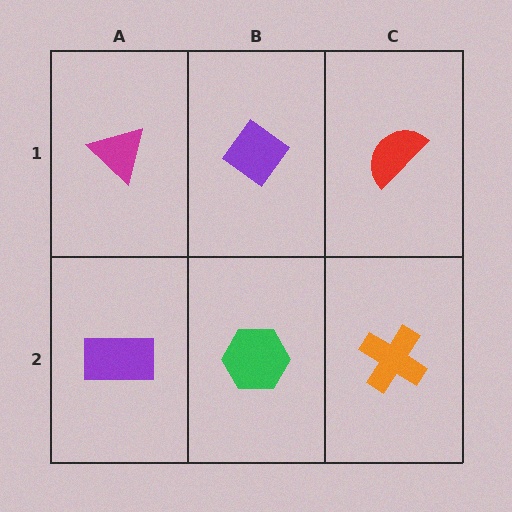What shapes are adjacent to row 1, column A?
A purple rectangle (row 2, column A), a purple diamond (row 1, column B).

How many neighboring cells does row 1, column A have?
2.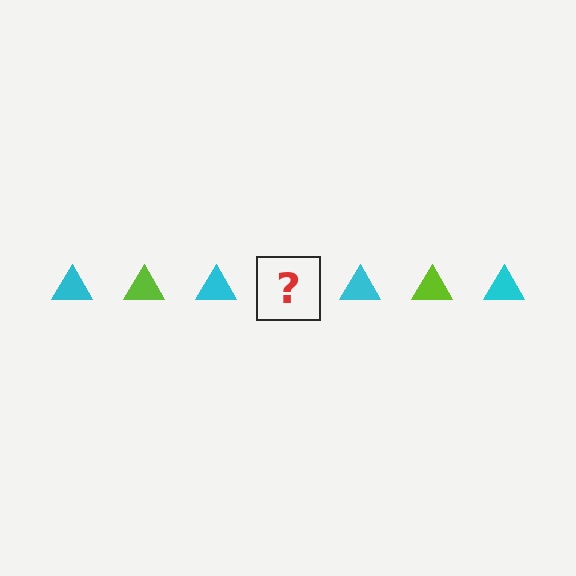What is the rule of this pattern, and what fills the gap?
The rule is that the pattern cycles through cyan, lime triangles. The gap should be filled with a lime triangle.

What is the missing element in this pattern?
The missing element is a lime triangle.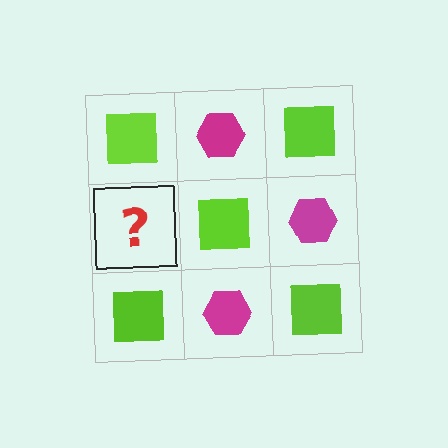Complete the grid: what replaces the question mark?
The question mark should be replaced with a magenta hexagon.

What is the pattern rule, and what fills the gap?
The rule is that it alternates lime square and magenta hexagon in a checkerboard pattern. The gap should be filled with a magenta hexagon.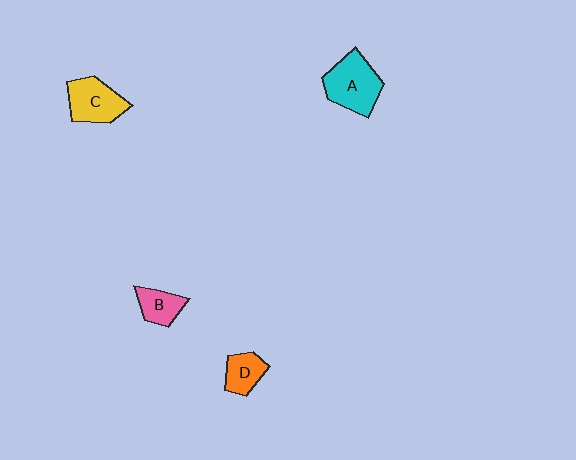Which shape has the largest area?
Shape A (cyan).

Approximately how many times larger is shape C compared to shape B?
Approximately 1.6 times.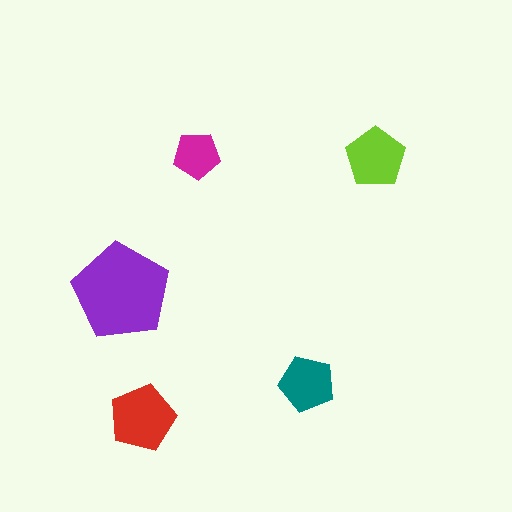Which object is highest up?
The magenta pentagon is topmost.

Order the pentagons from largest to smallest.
the purple one, the red one, the lime one, the teal one, the magenta one.